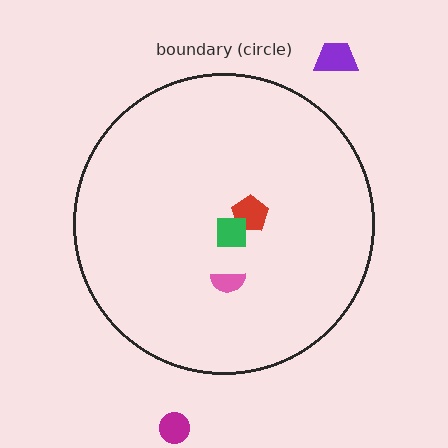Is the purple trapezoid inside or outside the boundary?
Outside.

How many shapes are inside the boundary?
3 inside, 2 outside.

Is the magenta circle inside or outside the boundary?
Outside.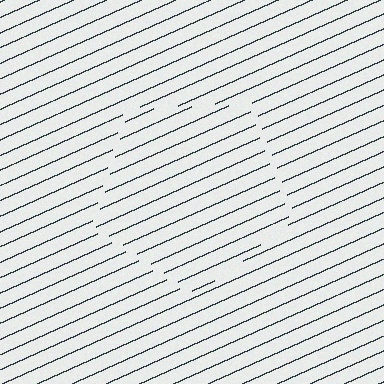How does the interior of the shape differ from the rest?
The interior of the shape contains the same grating, shifted by half a period — the contour is defined by the phase discontinuity where line-ends from the inner and outer gratings abut.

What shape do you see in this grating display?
An illusory pentagon. The interior of the shape contains the same grating, shifted by half a period — the contour is defined by the phase discontinuity where line-ends from the inner and outer gratings abut.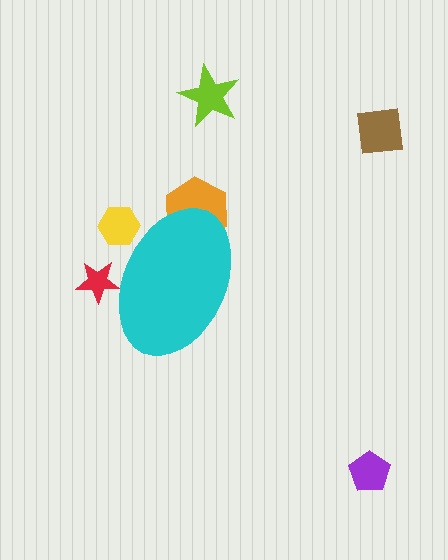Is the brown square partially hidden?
No, the brown square is fully visible.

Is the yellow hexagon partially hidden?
Yes, the yellow hexagon is partially hidden behind the cyan ellipse.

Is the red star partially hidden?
Yes, the red star is partially hidden behind the cyan ellipse.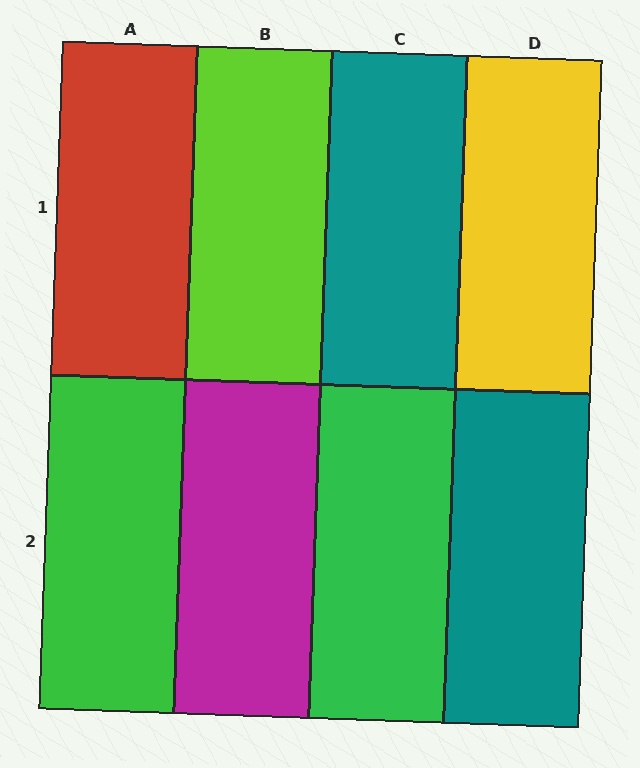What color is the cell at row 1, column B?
Lime.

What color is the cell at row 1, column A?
Red.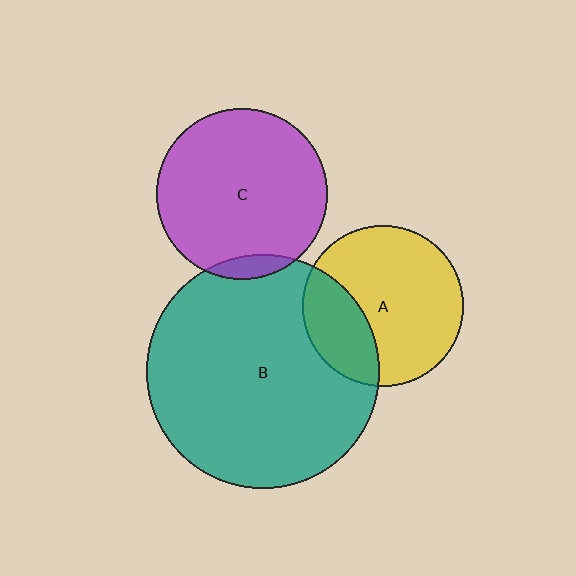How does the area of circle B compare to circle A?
Approximately 2.1 times.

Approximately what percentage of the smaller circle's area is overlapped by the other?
Approximately 5%.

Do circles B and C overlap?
Yes.